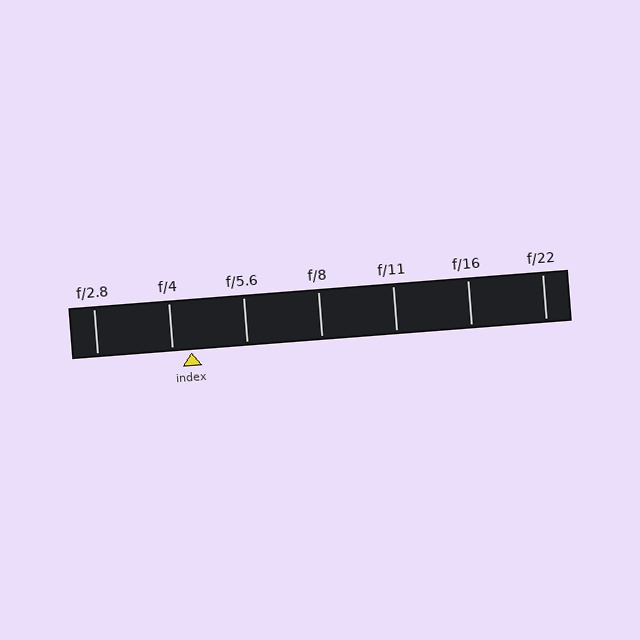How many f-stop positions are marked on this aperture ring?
There are 7 f-stop positions marked.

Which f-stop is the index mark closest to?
The index mark is closest to f/4.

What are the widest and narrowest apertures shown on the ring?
The widest aperture shown is f/2.8 and the narrowest is f/22.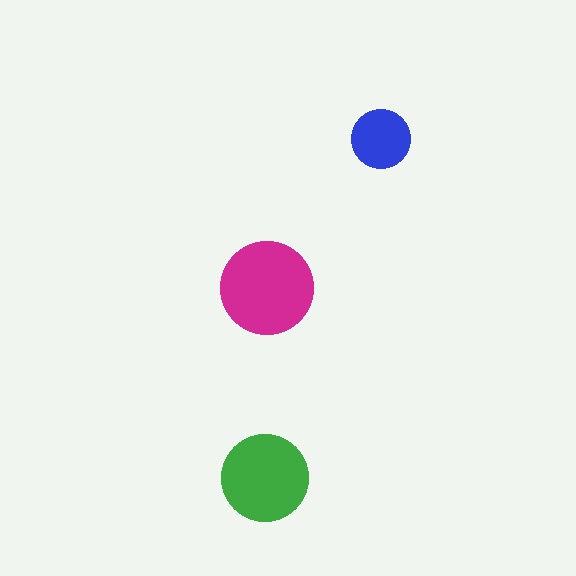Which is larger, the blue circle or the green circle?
The green one.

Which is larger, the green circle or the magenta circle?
The magenta one.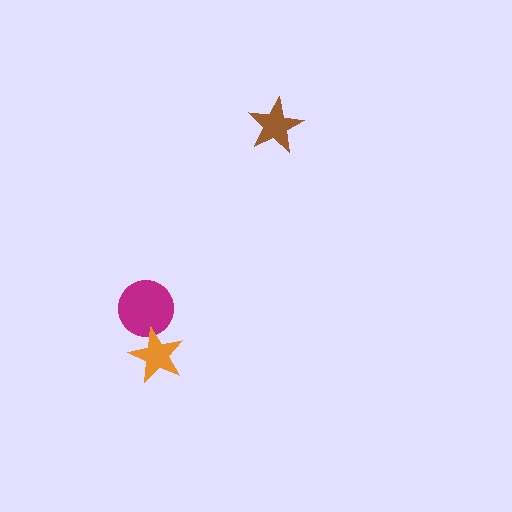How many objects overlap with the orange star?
1 object overlaps with the orange star.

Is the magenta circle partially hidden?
Yes, it is partially covered by another shape.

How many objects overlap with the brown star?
0 objects overlap with the brown star.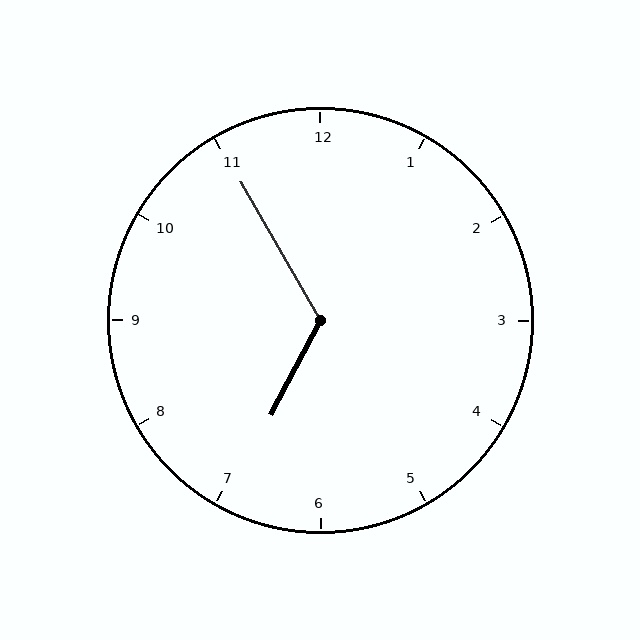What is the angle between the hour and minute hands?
Approximately 122 degrees.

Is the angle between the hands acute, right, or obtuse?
It is obtuse.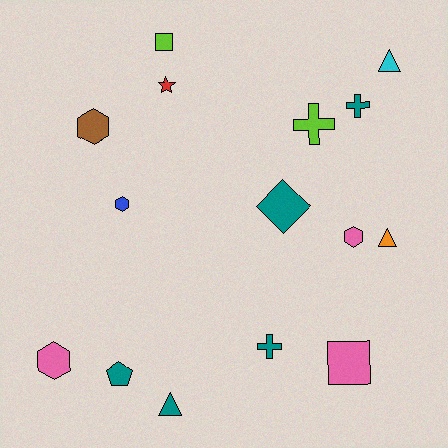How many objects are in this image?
There are 15 objects.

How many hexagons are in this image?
There are 4 hexagons.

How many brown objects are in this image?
There is 1 brown object.